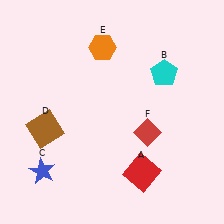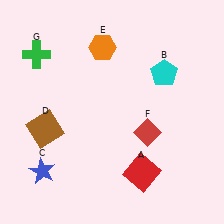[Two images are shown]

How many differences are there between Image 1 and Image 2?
There is 1 difference between the two images.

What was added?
A green cross (G) was added in Image 2.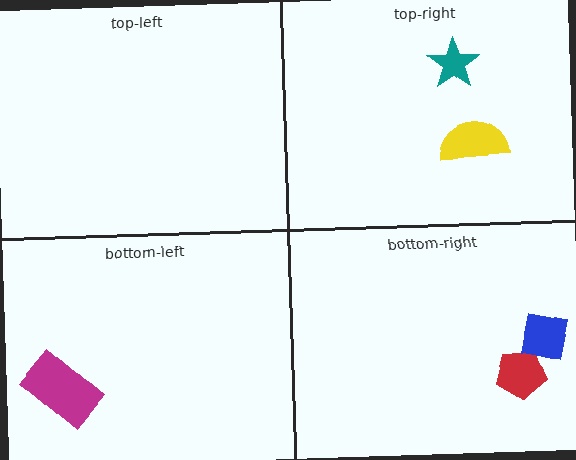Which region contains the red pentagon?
The bottom-right region.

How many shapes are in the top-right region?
2.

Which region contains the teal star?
The top-right region.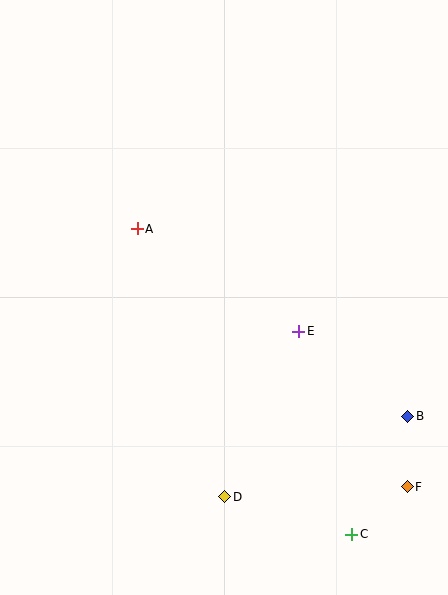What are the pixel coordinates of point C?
Point C is at (352, 534).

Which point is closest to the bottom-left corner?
Point D is closest to the bottom-left corner.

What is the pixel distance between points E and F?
The distance between E and F is 189 pixels.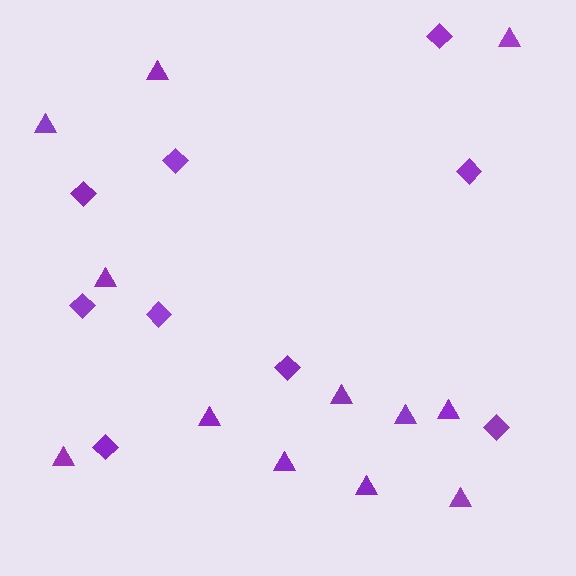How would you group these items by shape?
There are 2 groups: one group of triangles (12) and one group of diamonds (9).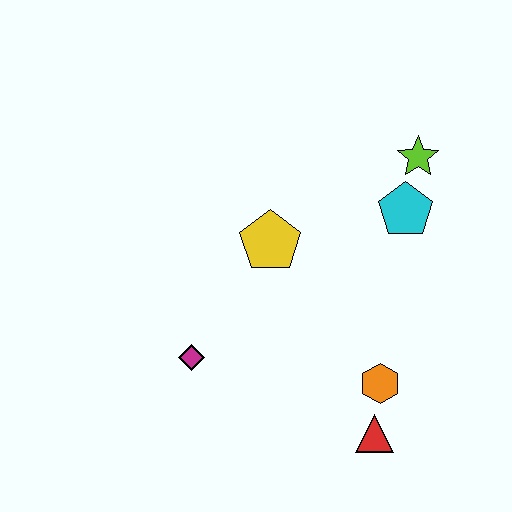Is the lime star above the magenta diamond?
Yes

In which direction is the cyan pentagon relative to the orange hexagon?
The cyan pentagon is above the orange hexagon.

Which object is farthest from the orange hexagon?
The lime star is farthest from the orange hexagon.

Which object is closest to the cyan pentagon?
The lime star is closest to the cyan pentagon.